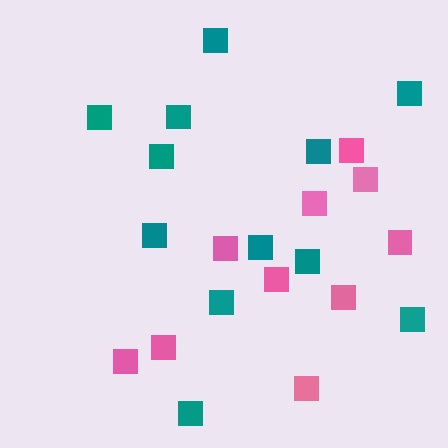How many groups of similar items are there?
There are 2 groups: one group of teal squares (12) and one group of pink squares (10).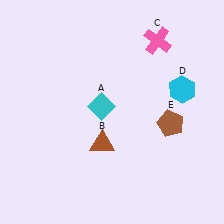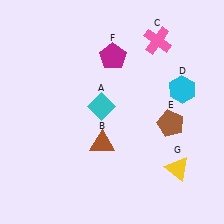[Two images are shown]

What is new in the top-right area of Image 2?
A magenta pentagon (F) was added in the top-right area of Image 2.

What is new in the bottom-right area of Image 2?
A yellow triangle (G) was added in the bottom-right area of Image 2.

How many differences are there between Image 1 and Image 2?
There are 2 differences between the two images.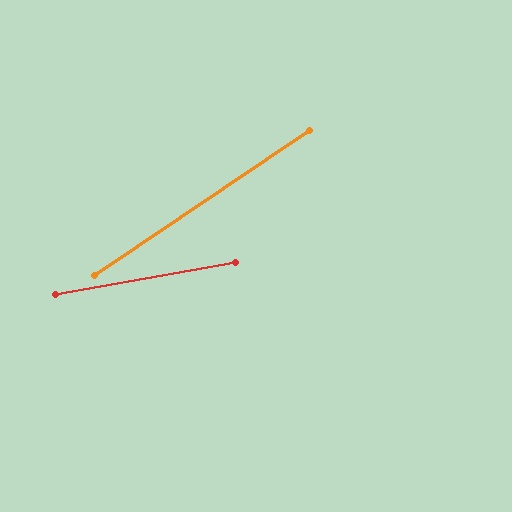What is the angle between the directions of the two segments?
Approximately 24 degrees.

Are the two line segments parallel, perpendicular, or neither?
Neither parallel nor perpendicular — they differ by about 24°.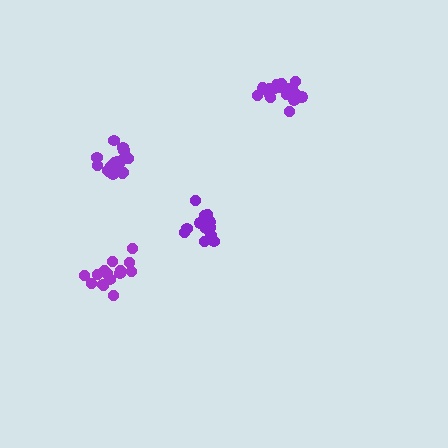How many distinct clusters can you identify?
There are 4 distinct clusters.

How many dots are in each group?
Group 1: 19 dots, Group 2: 19 dots, Group 3: 15 dots, Group 4: 14 dots (67 total).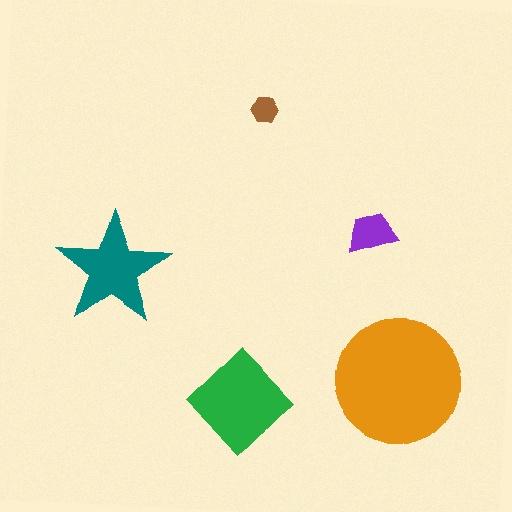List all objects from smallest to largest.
The brown hexagon, the purple trapezoid, the teal star, the green diamond, the orange circle.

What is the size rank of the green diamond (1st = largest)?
2nd.